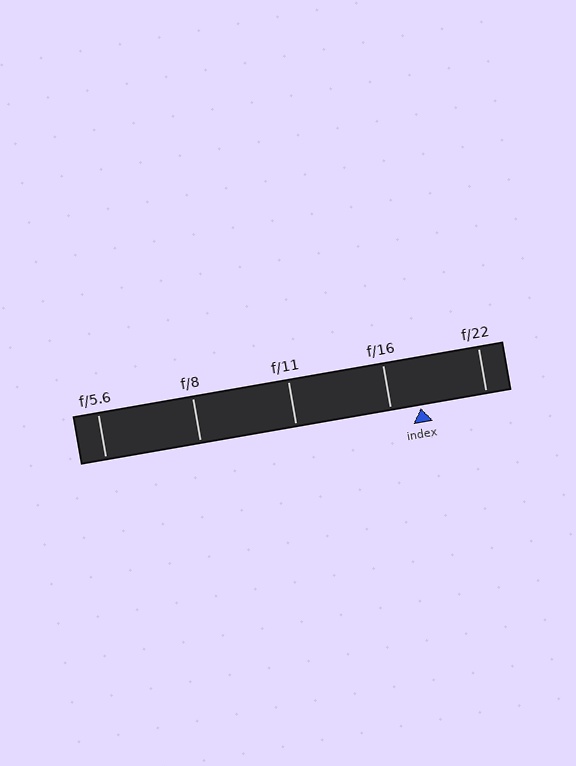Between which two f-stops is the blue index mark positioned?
The index mark is between f/16 and f/22.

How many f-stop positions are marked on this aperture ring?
There are 5 f-stop positions marked.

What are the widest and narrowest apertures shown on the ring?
The widest aperture shown is f/5.6 and the narrowest is f/22.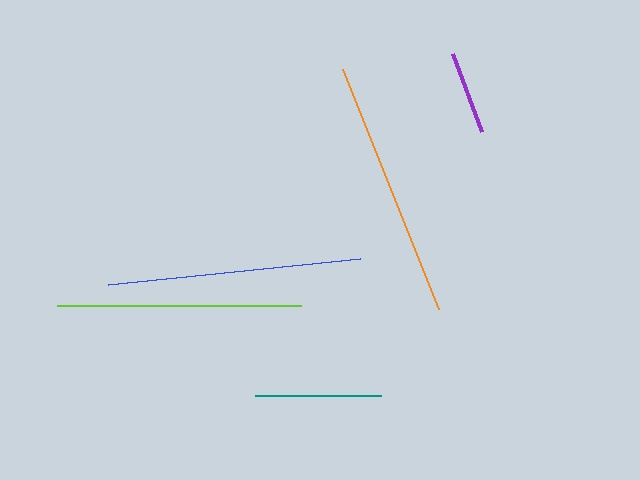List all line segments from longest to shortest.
From longest to shortest: orange, blue, lime, teal, purple.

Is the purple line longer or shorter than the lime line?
The lime line is longer than the purple line.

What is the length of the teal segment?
The teal segment is approximately 125 pixels long.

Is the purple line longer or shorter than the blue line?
The blue line is longer than the purple line.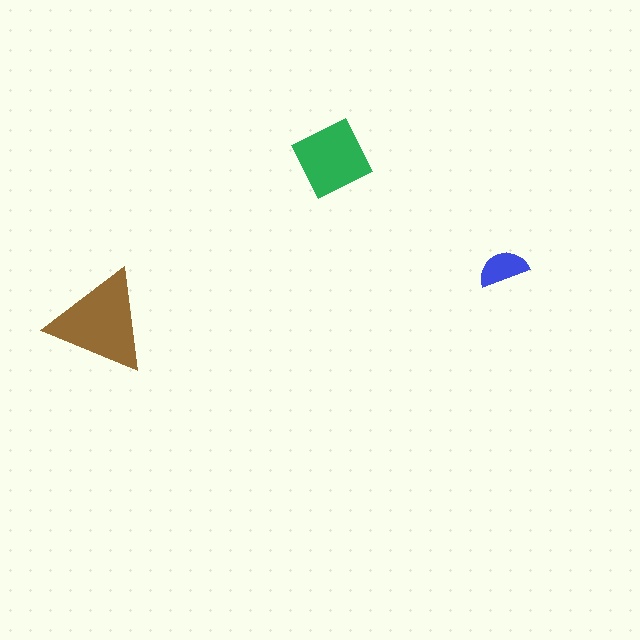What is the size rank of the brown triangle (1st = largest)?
1st.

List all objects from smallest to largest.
The blue semicircle, the green square, the brown triangle.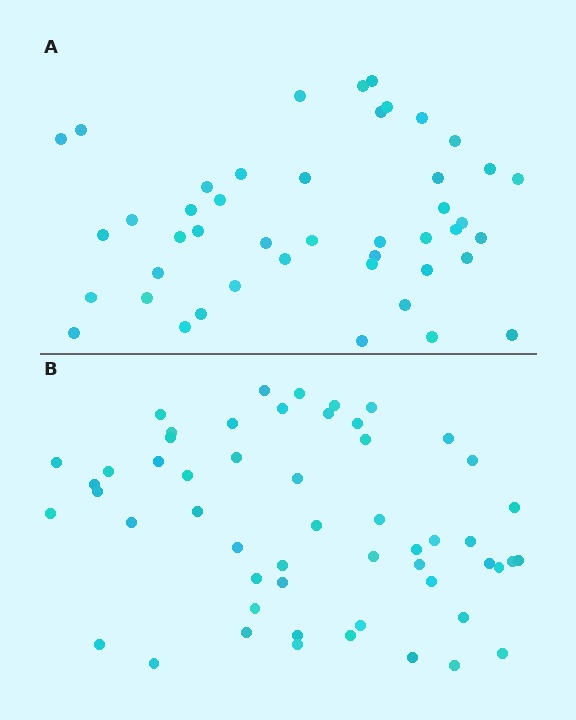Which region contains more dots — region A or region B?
Region B (the bottom region) has more dots.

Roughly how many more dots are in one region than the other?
Region B has roughly 8 or so more dots than region A.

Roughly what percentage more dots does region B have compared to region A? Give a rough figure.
About 20% more.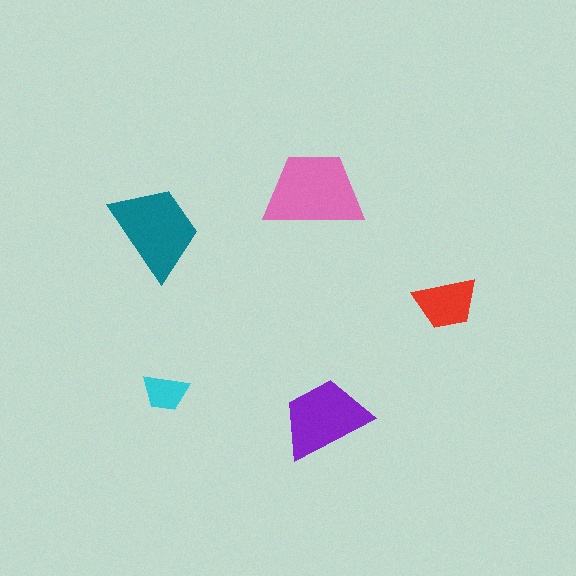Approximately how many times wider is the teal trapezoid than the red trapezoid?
About 1.5 times wider.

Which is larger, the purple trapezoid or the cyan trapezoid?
The purple one.